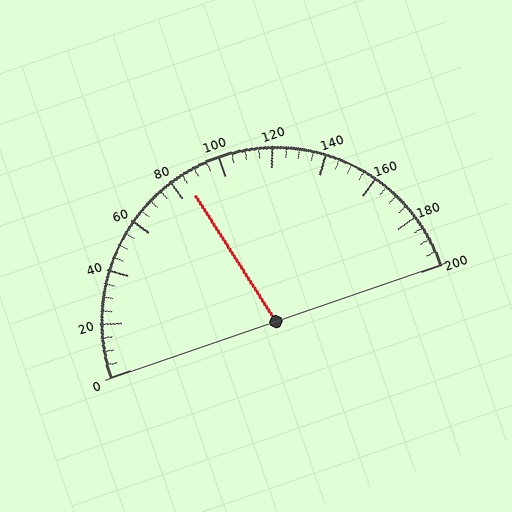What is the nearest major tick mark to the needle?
The nearest major tick mark is 80.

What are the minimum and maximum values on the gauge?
The gauge ranges from 0 to 200.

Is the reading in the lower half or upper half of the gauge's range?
The reading is in the lower half of the range (0 to 200).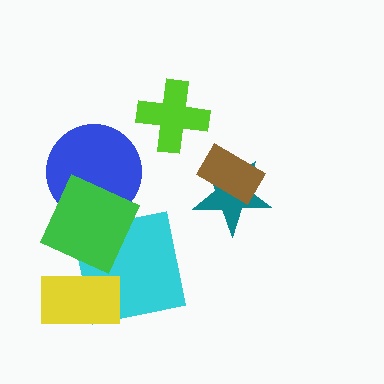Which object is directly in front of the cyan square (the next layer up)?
The green square is directly in front of the cyan square.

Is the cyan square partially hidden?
Yes, it is partially covered by another shape.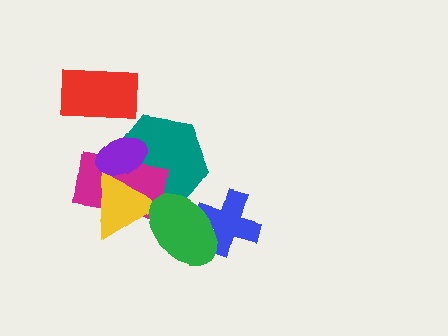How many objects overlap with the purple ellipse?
3 objects overlap with the purple ellipse.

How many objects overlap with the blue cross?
1 object overlaps with the blue cross.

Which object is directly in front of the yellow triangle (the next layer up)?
The green ellipse is directly in front of the yellow triangle.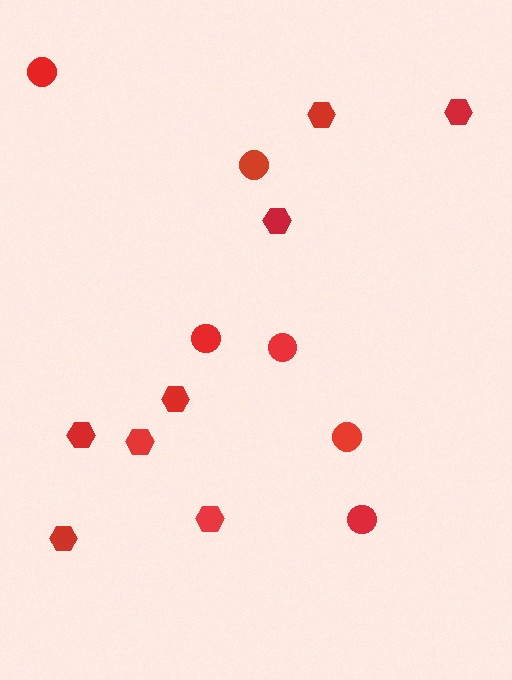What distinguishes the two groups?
There are 2 groups: one group of hexagons (8) and one group of circles (6).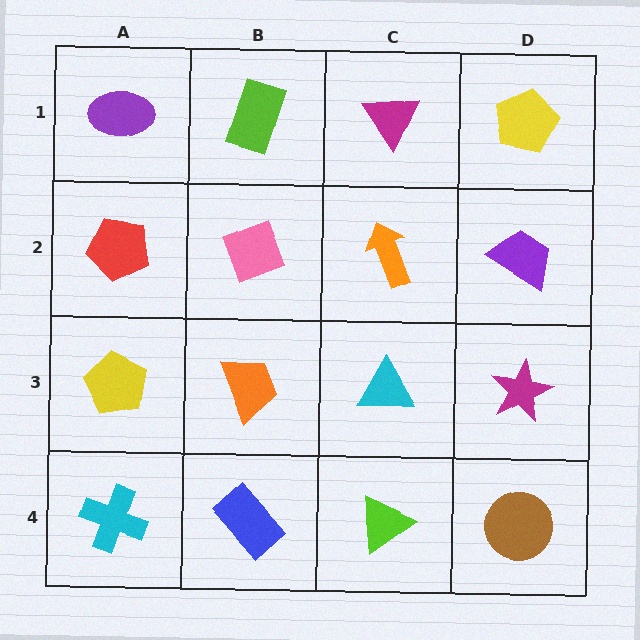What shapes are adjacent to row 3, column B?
A pink diamond (row 2, column B), a blue rectangle (row 4, column B), a yellow pentagon (row 3, column A), a cyan triangle (row 3, column C).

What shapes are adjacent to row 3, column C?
An orange arrow (row 2, column C), a lime triangle (row 4, column C), an orange trapezoid (row 3, column B), a magenta star (row 3, column D).